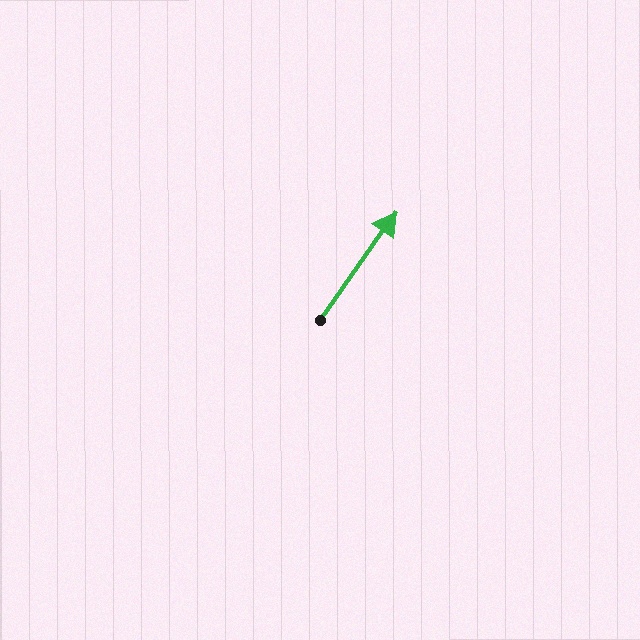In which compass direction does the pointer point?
Northeast.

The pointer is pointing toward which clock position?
Roughly 1 o'clock.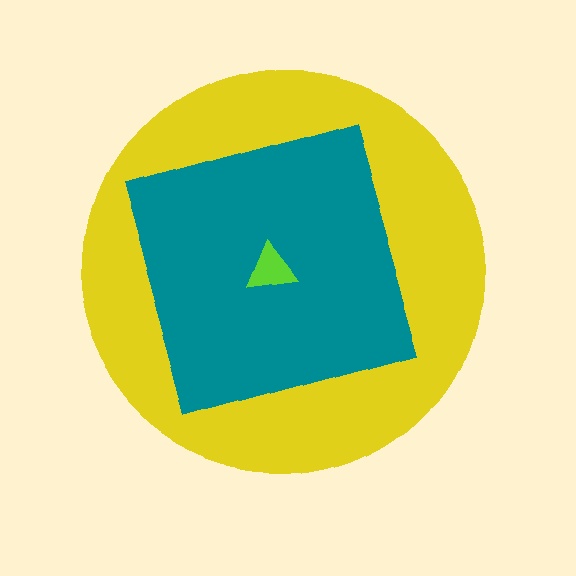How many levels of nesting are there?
3.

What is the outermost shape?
The yellow circle.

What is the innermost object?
The lime triangle.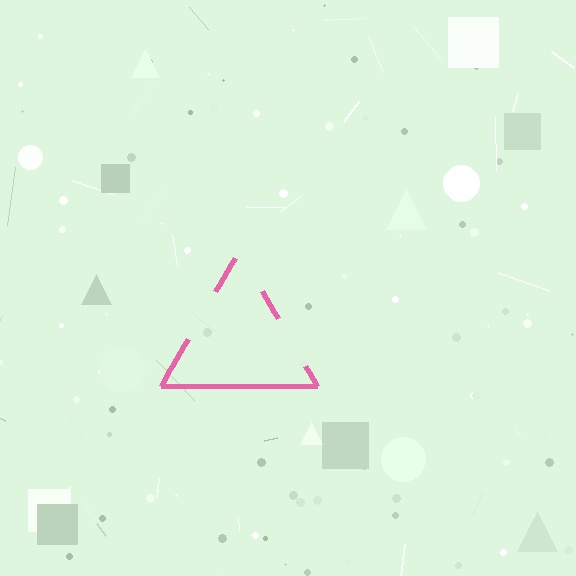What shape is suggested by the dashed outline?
The dashed outline suggests a triangle.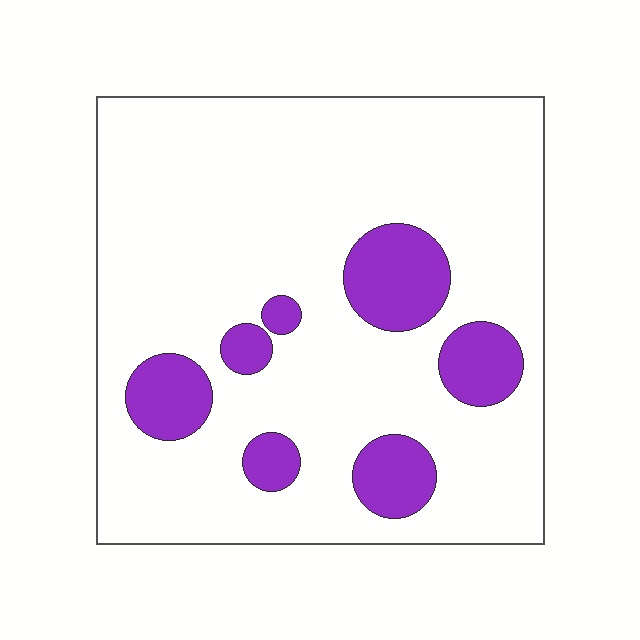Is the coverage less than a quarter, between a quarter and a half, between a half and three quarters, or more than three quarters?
Less than a quarter.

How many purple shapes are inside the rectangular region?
7.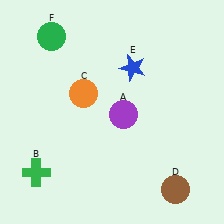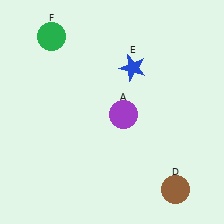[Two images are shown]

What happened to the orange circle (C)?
The orange circle (C) was removed in Image 2. It was in the top-left area of Image 1.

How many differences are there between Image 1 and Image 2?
There are 2 differences between the two images.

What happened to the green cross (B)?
The green cross (B) was removed in Image 2. It was in the bottom-left area of Image 1.